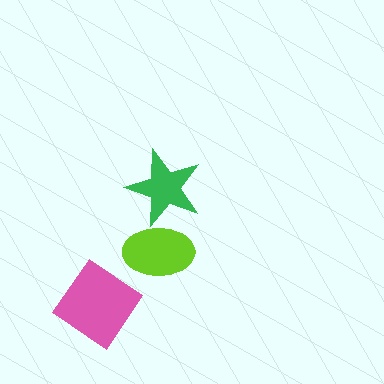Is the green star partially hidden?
No, no other shape covers it.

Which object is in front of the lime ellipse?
The green star is in front of the lime ellipse.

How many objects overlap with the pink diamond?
0 objects overlap with the pink diamond.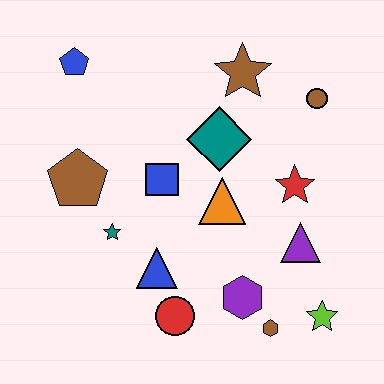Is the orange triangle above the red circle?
Yes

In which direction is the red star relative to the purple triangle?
The red star is above the purple triangle.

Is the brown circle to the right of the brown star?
Yes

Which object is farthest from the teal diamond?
The lime star is farthest from the teal diamond.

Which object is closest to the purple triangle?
The red star is closest to the purple triangle.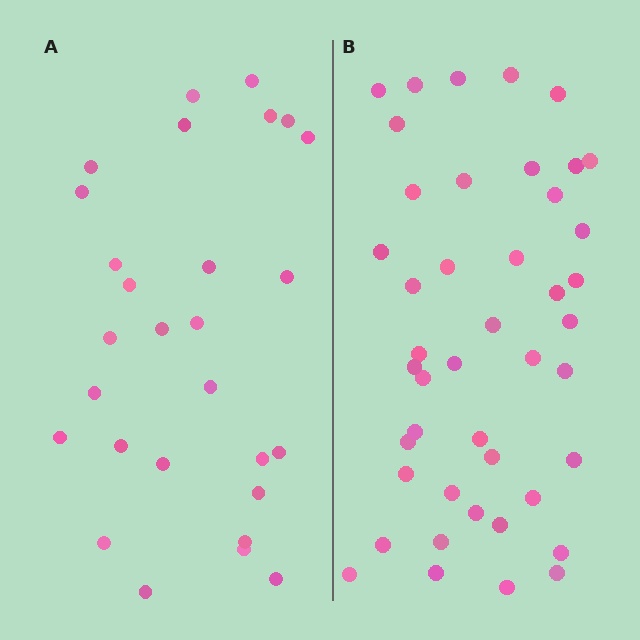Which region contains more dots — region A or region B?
Region B (the right region) has more dots.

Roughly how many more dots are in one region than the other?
Region B has approximately 15 more dots than region A.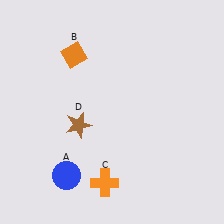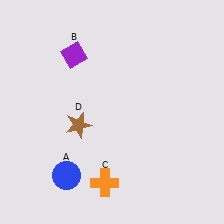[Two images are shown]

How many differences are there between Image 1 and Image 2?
There is 1 difference between the two images.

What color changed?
The diamond (B) changed from orange in Image 1 to purple in Image 2.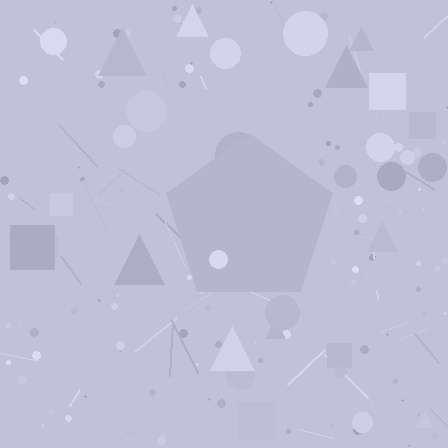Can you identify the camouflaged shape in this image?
The camouflaged shape is a pentagon.